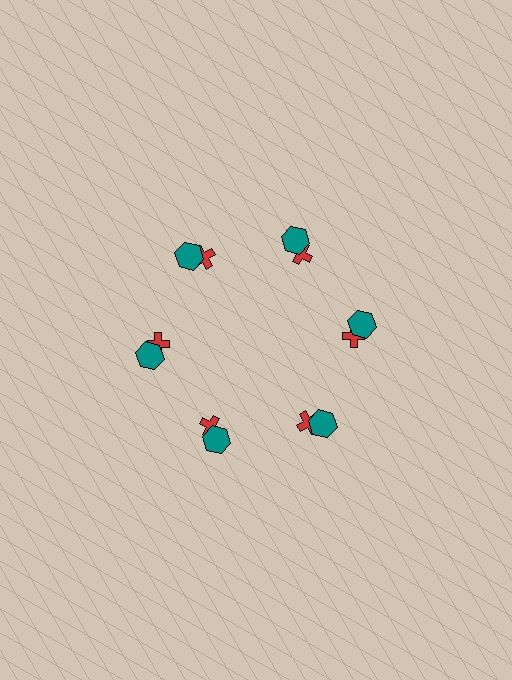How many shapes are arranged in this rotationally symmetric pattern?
There are 12 shapes, arranged in 6 groups of 2.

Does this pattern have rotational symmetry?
Yes, this pattern has 6-fold rotational symmetry. It looks the same after rotating 60 degrees around the center.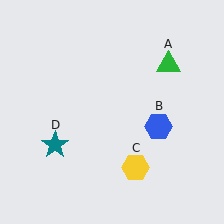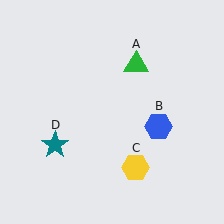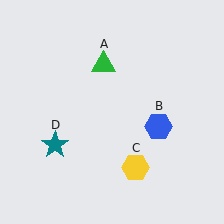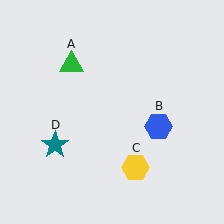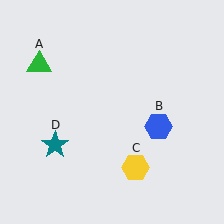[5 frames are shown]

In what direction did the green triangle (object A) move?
The green triangle (object A) moved left.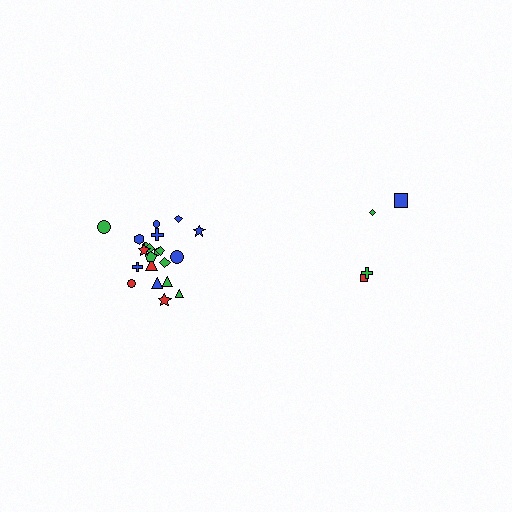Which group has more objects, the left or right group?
The left group.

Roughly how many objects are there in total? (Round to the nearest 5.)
Roughly 25 objects in total.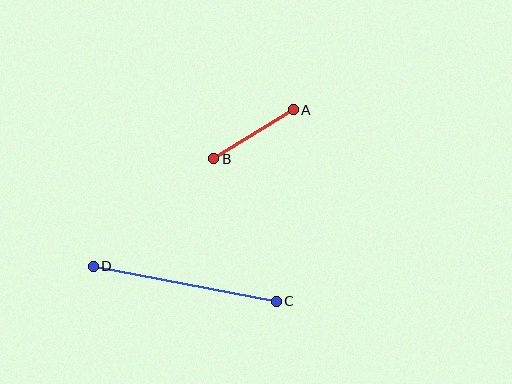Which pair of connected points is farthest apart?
Points C and D are farthest apart.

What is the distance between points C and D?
The distance is approximately 187 pixels.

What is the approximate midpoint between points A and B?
The midpoint is at approximately (253, 134) pixels.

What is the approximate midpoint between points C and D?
The midpoint is at approximately (185, 284) pixels.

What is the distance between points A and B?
The distance is approximately 93 pixels.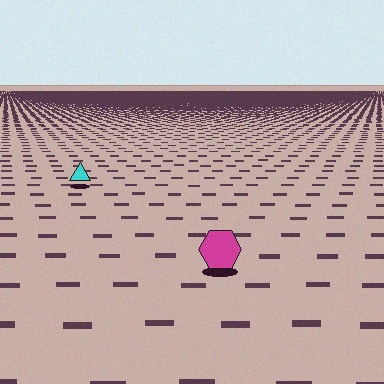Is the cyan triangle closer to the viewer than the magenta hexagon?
No. The magenta hexagon is closer — you can tell from the texture gradient: the ground texture is coarser near it.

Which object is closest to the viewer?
The magenta hexagon is closest. The texture marks near it are larger and more spread out.